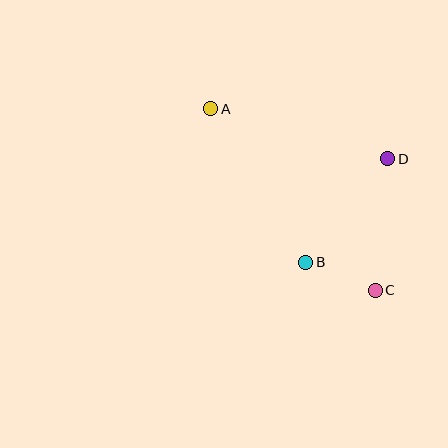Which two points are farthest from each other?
Points A and C are farthest from each other.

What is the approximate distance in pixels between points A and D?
The distance between A and D is approximately 184 pixels.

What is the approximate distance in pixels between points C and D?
The distance between C and D is approximately 132 pixels.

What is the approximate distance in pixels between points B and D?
The distance between B and D is approximately 132 pixels.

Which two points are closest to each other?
Points B and C are closest to each other.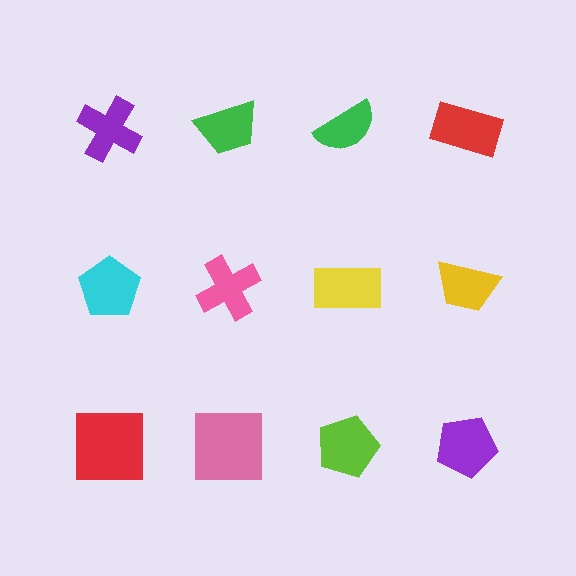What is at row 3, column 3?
A lime pentagon.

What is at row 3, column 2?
A pink square.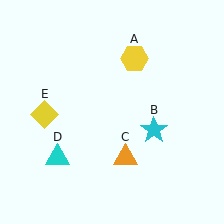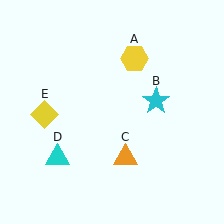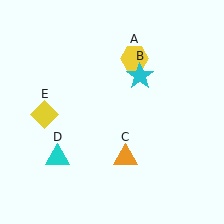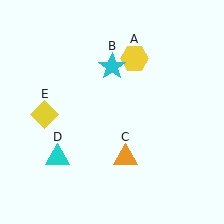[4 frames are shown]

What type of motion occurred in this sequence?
The cyan star (object B) rotated counterclockwise around the center of the scene.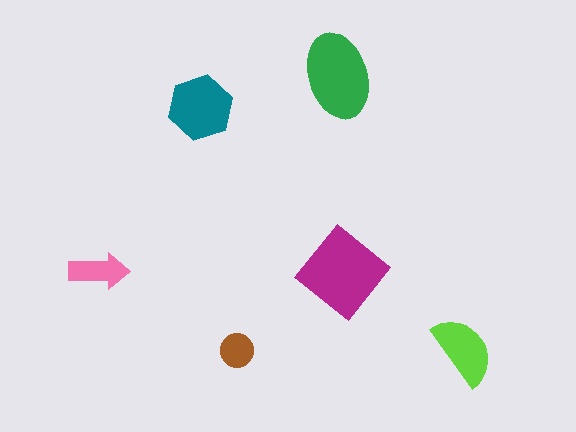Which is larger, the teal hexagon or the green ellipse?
The green ellipse.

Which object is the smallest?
The brown circle.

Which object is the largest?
The magenta diamond.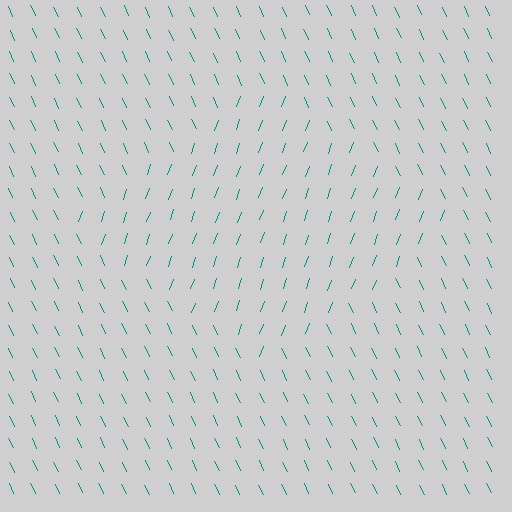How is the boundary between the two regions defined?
The boundary is defined purely by a change in line orientation (approximately 45 degrees difference). All lines are the same color and thickness.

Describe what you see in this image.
The image is filled with small teal line segments. A diamond region in the image has lines oriented differently from the surrounding lines, creating a visible texture boundary.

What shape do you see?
I see a diamond.